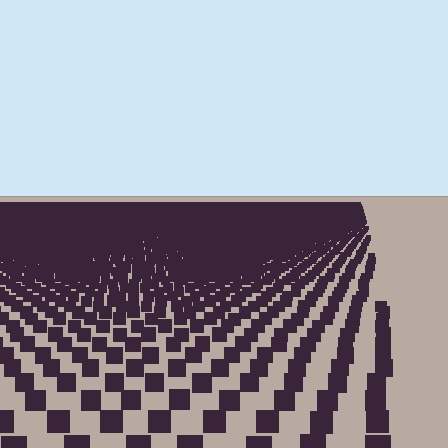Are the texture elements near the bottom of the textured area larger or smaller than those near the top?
Larger. Near the bottom, elements are closer to the viewer and appear at a bigger on-screen size.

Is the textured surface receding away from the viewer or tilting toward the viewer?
The surface is receding away from the viewer. Texture elements get smaller and denser toward the top.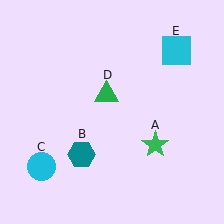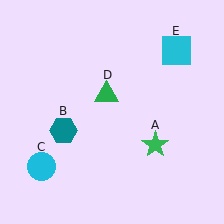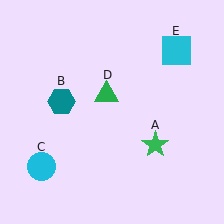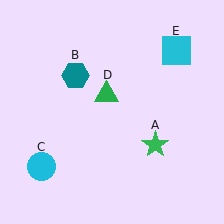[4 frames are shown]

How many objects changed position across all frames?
1 object changed position: teal hexagon (object B).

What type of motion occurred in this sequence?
The teal hexagon (object B) rotated clockwise around the center of the scene.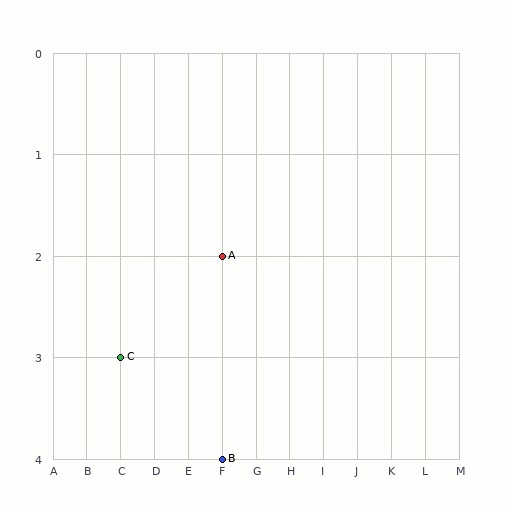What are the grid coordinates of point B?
Point B is at grid coordinates (F, 4).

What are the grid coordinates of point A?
Point A is at grid coordinates (F, 2).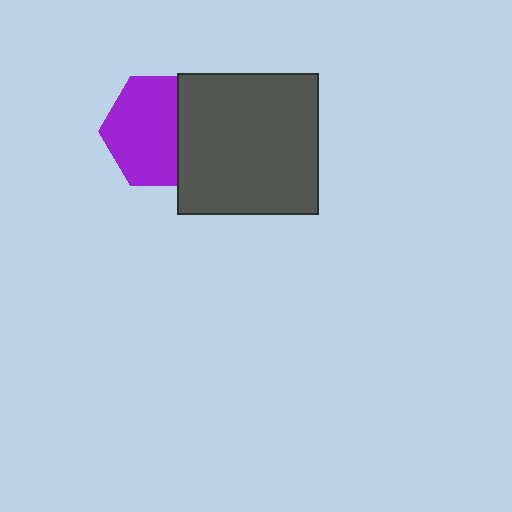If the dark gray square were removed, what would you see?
You would see the complete purple hexagon.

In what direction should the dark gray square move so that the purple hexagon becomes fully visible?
The dark gray square should move right. That is the shortest direction to clear the overlap and leave the purple hexagon fully visible.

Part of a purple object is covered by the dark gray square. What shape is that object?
It is a hexagon.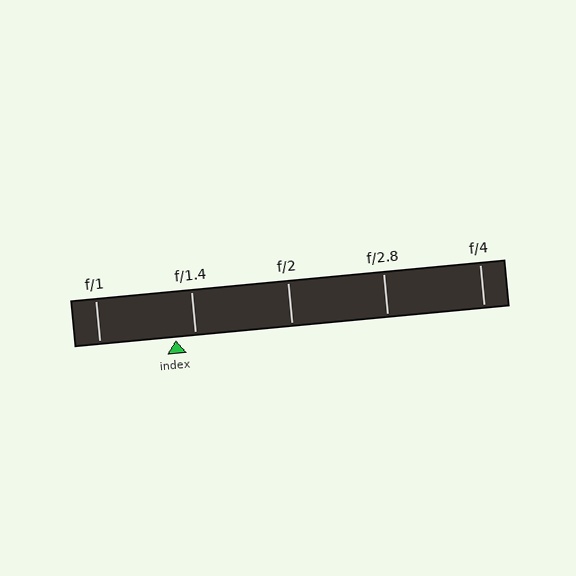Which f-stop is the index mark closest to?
The index mark is closest to f/1.4.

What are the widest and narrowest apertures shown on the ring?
The widest aperture shown is f/1 and the narrowest is f/4.